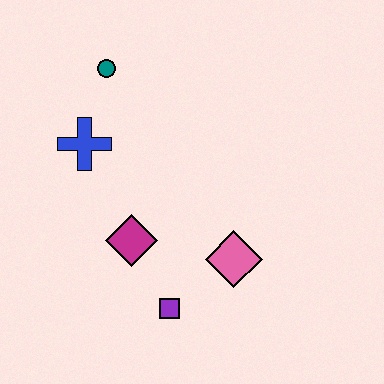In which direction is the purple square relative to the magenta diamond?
The purple square is below the magenta diamond.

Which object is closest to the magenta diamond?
The purple square is closest to the magenta diamond.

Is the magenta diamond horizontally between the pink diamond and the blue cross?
Yes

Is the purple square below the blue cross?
Yes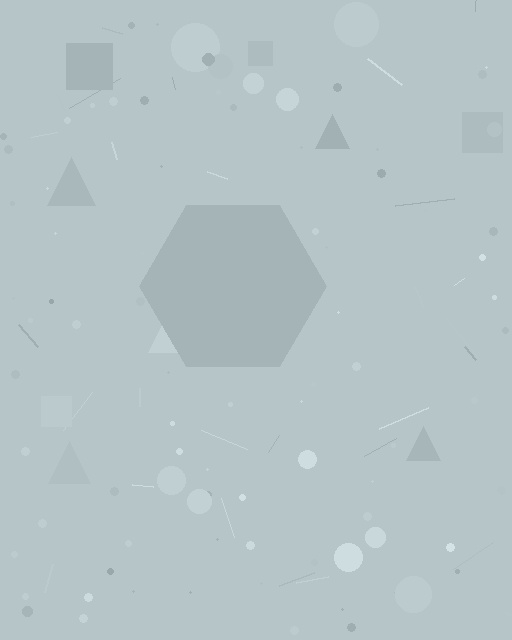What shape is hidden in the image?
A hexagon is hidden in the image.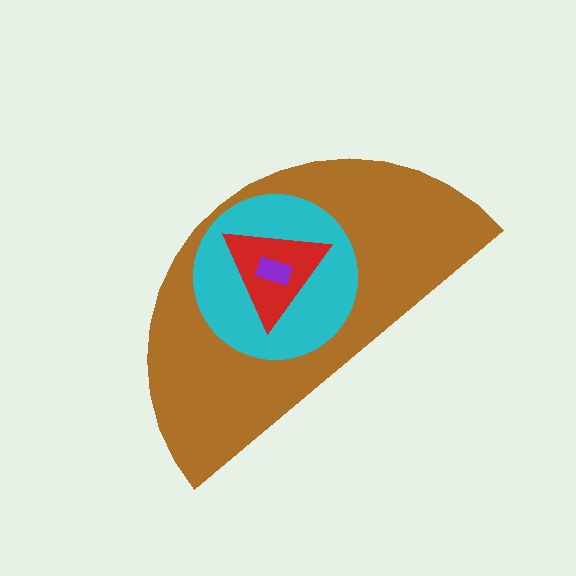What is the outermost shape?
The brown semicircle.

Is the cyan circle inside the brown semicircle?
Yes.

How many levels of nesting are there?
4.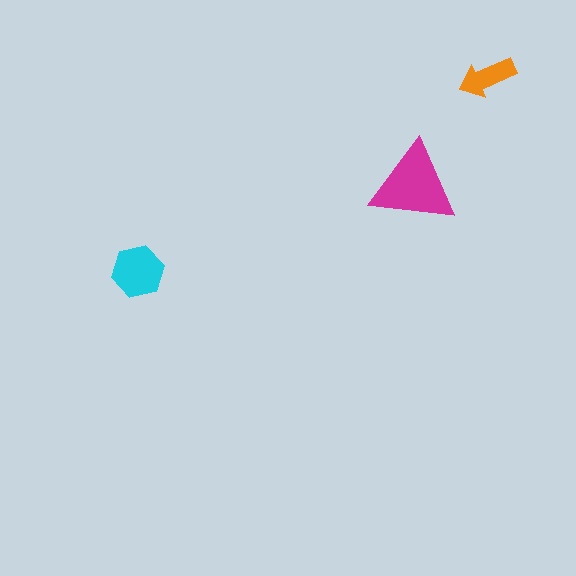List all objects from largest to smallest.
The magenta triangle, the cyan hexagon, the orange arrow.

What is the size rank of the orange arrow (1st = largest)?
3rd.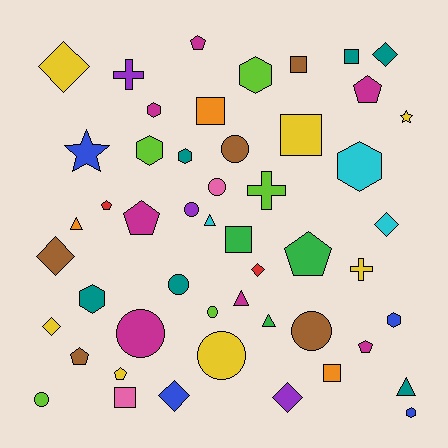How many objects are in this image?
There are 50 objects.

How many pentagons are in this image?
There are 8 pentagons.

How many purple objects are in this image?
There are 3 purple objects.